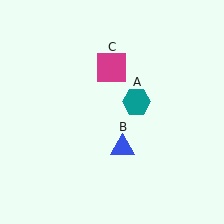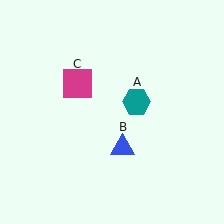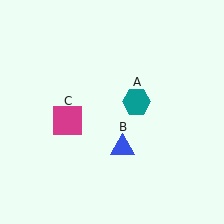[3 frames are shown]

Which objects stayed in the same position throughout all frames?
Teal hexagon (object A) and blue triangle (object B) remained stationary.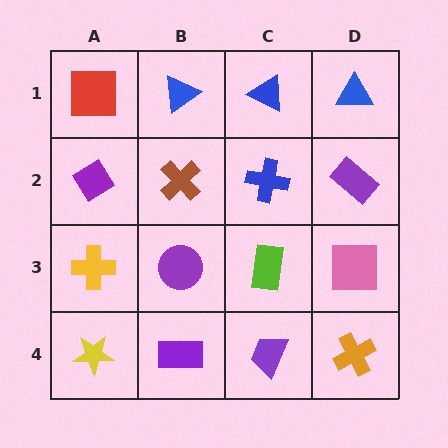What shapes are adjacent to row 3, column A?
A purple diamond (row 2, column A), a yellow star (row 4, column A), a purple circle (row 3, column B).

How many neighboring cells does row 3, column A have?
3.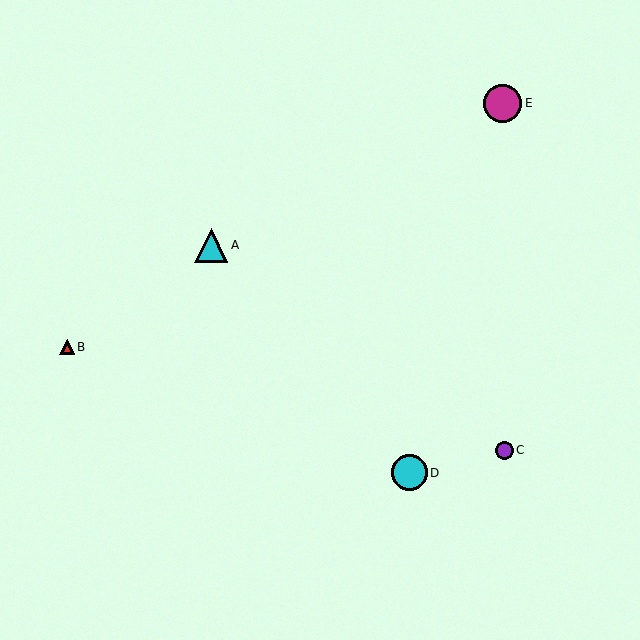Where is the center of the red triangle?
The center of the red triangle is at (67, 347).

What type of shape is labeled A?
Shape A is a cyan triangle.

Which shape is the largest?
The magenta circle (labeled E) is the largest.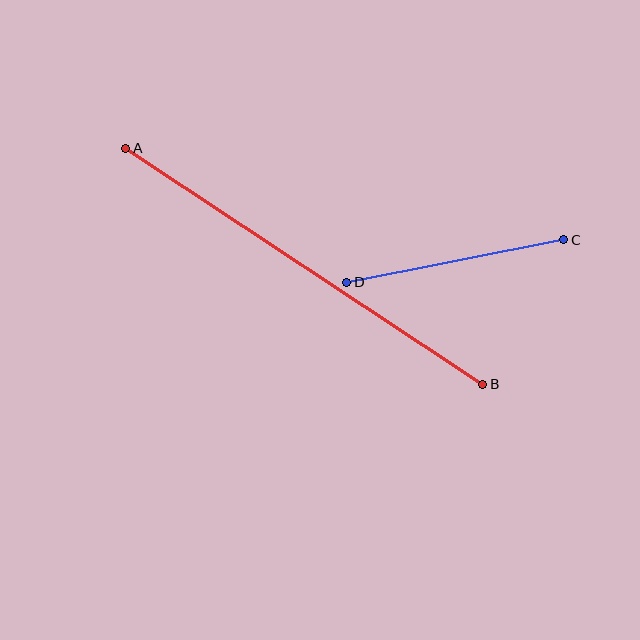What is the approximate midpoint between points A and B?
The midpoint is at approximately (304, 266) pixels.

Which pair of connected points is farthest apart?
Points A and B are farthest apart.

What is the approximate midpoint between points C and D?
The midpoint is at approximately (455, 261) pixels.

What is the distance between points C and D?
The distance is approximately 221 pixels.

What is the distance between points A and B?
The distance is approximately 428 pixels.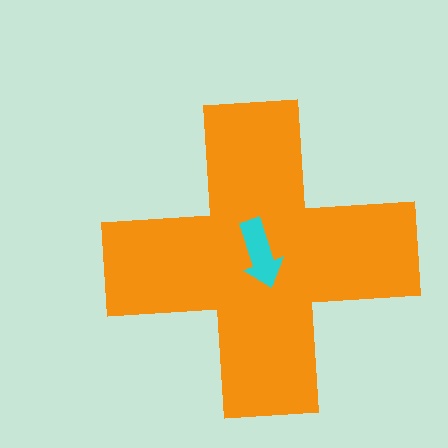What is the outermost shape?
The orange cross.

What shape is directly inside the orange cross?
The cyan arrow.